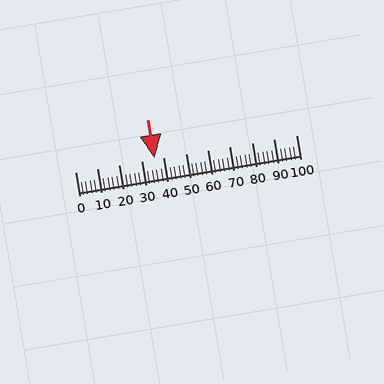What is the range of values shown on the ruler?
The ruler shows values from 0 to 100.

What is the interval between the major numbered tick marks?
The major tick marks are spaced 10 units apart.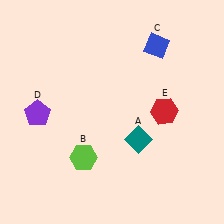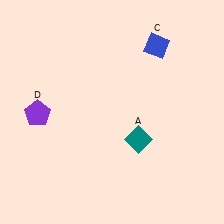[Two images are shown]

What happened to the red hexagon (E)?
The red hexagon (E) was removed in Image 2. It was in the top-right area of Image 1.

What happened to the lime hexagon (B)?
The lime hexagon (B) was removed in Image 2. It was in the bottom-left area of Image 1.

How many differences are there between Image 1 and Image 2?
There are 2 differences between the two images.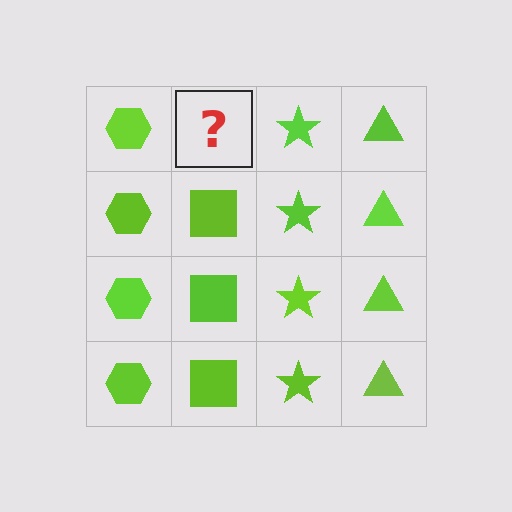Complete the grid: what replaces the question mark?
The question mark should be replaced with a lime square.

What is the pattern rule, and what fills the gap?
The rule is that each column has a consistent shape. The gap should be filled with a lime square.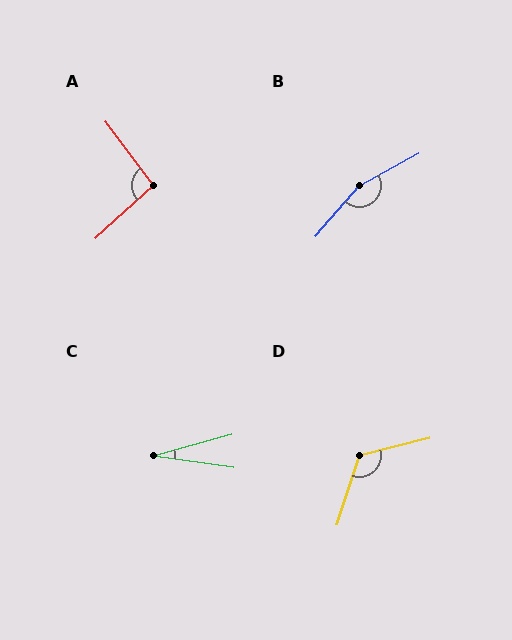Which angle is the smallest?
C, at approximately 23 degrees.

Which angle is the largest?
B, at approximately 160 degrees.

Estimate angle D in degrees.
Approximately 122 degrees.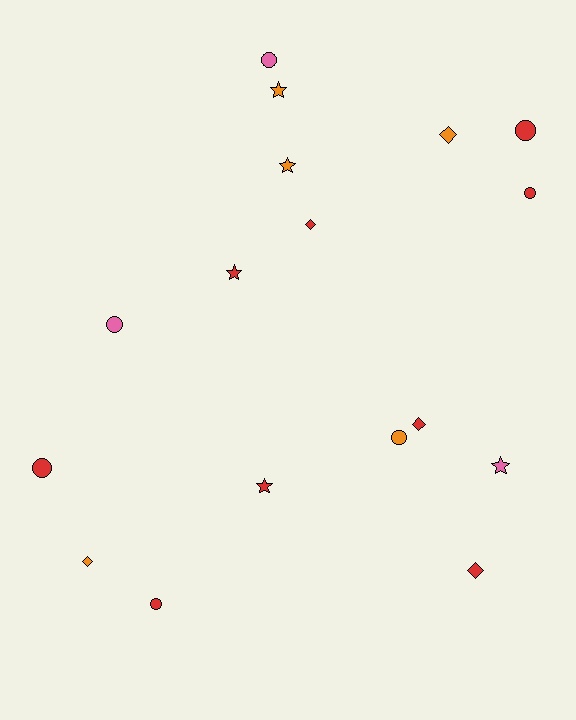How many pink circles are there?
There are 2 pink circles.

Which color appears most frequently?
Red, with 9 objects.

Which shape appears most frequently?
Circle, with 7 objects.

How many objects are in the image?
There are 17 objects.